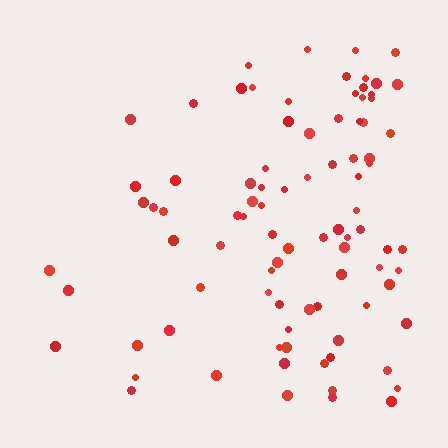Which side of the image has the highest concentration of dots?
The right.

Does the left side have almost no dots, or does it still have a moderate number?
Still a moderate number, just noticeably fewer than the right.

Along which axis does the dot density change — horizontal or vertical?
Horizontal.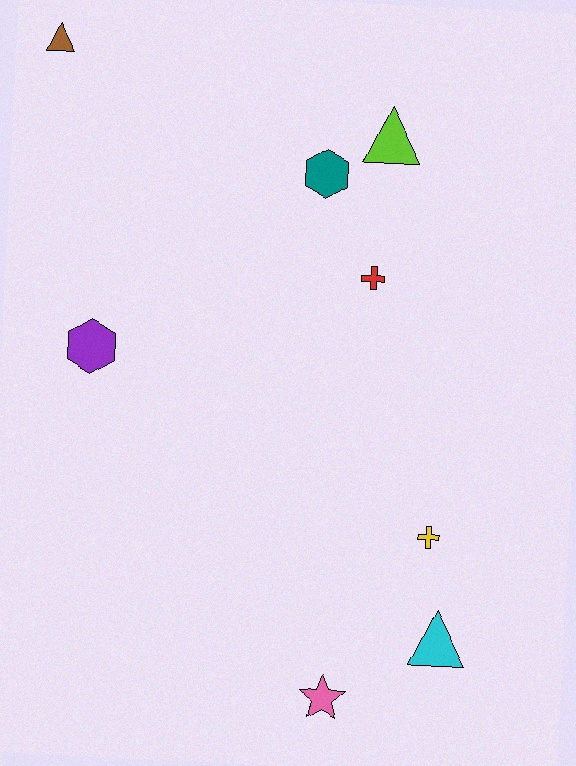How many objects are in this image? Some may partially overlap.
There are 8 objects.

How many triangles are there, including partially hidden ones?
There are 3 triangles.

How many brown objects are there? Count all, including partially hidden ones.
There is 1 brown object.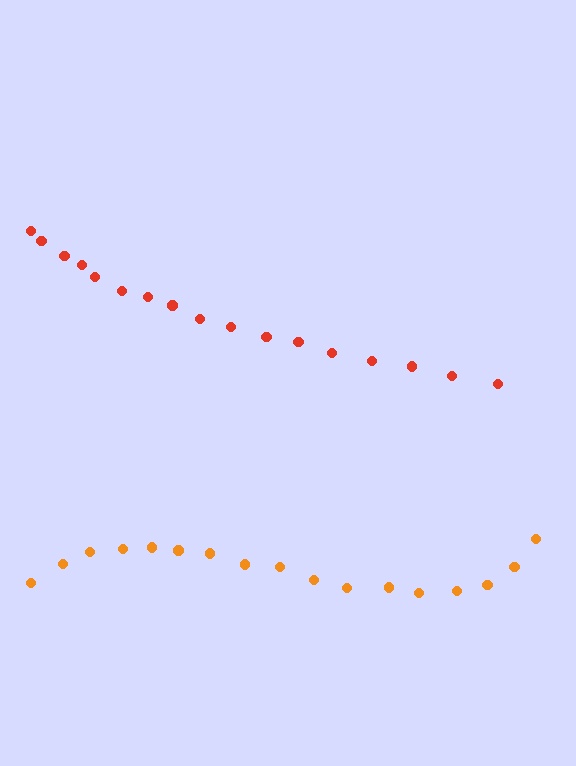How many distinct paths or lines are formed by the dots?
There are 2 distinct paths.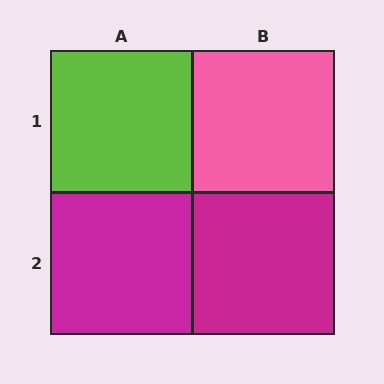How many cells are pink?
1 cell is pink.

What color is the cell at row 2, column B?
Magenta.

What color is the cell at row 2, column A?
Magenta.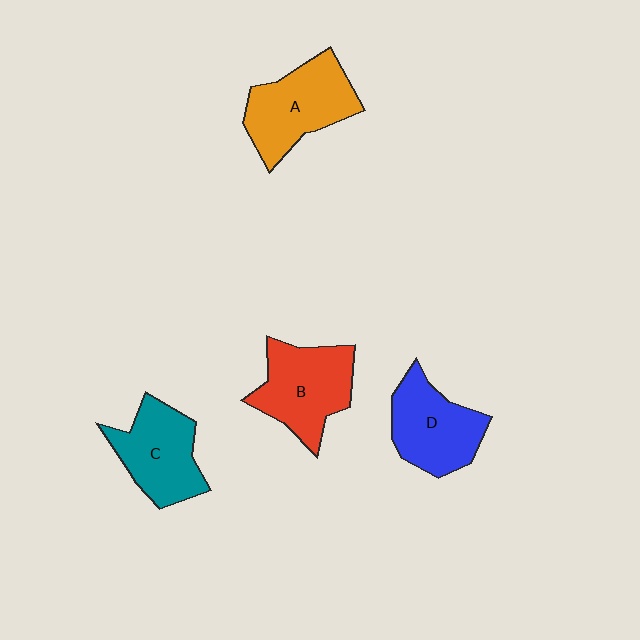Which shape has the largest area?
Shape A (orange).